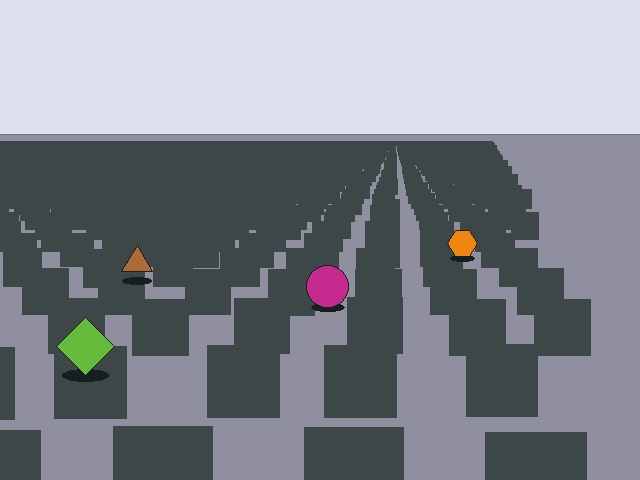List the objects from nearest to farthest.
From nearest to farthest: the lime diamond, the magenta circle, the brown triangle, the orange hexagon.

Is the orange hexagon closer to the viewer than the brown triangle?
No. The brown triangle is closer — you can tell from the texture gradient: the ground texture is coarser near it.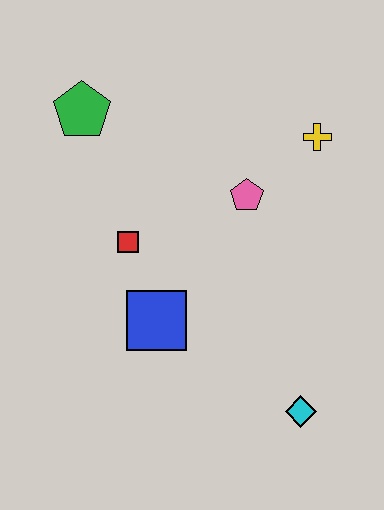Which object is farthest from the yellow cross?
The cyan diamond is farthest from the yellow cross.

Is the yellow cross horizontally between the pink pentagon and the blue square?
No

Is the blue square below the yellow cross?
Yes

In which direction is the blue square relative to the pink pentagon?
The blue square is below the pink pentagon.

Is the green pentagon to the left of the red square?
Yes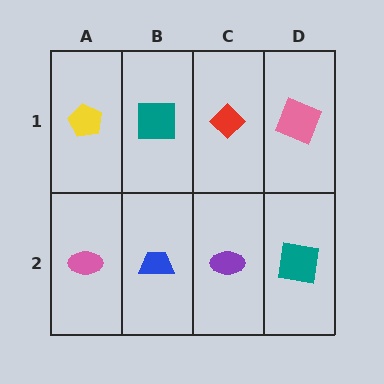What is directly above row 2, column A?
A yellow pentagon.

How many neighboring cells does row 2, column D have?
2.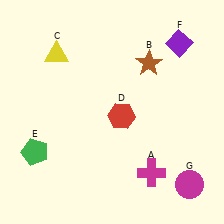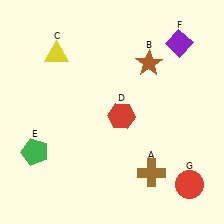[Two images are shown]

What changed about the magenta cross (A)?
In Image 1, A is magenta. In Image 2, it changed to brown.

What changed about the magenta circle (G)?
In Image 1, G is magenta. In Image 2, it changed to red.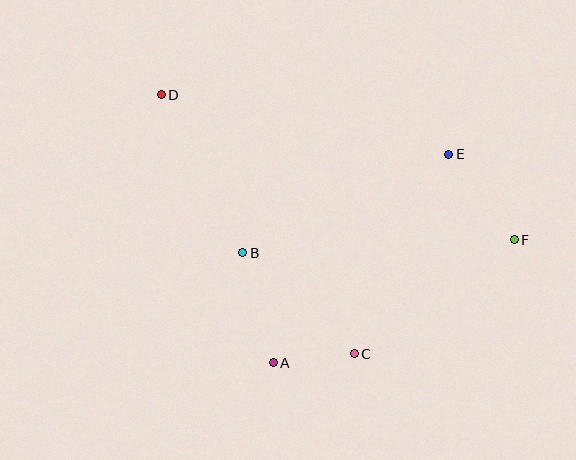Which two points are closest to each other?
Points A and C are closest to each other.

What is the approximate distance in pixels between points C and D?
The distance between C and D is approximately 323 pixels.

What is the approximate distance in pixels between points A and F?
The distance between A and F is approximately 270 pixels.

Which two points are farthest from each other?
Points D and F are farthest from each other.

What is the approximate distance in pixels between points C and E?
The distance between C and E is approximately 221 pixels.